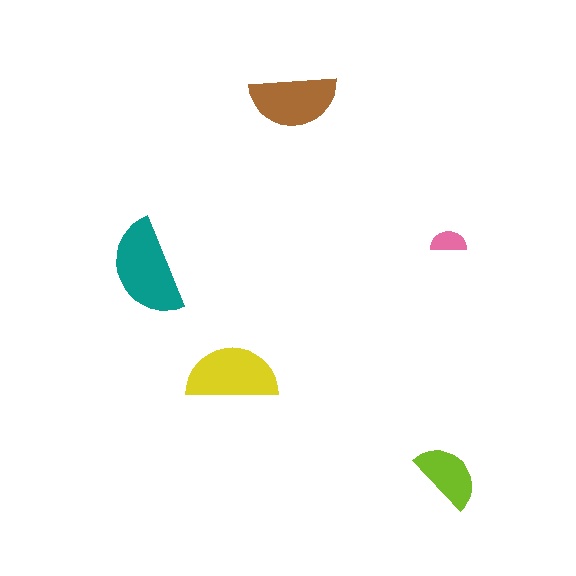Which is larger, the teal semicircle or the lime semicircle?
The teal one.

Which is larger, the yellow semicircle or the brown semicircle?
The yellow one.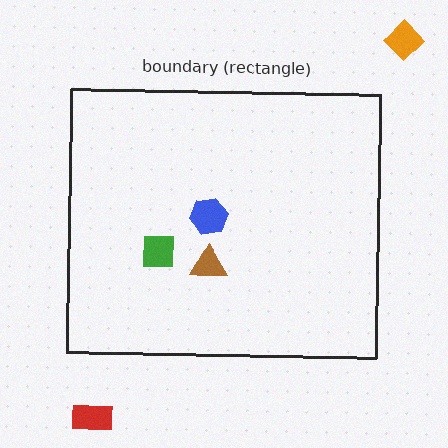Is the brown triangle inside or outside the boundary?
Inside.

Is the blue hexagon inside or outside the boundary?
Inside.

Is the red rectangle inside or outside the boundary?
Outside.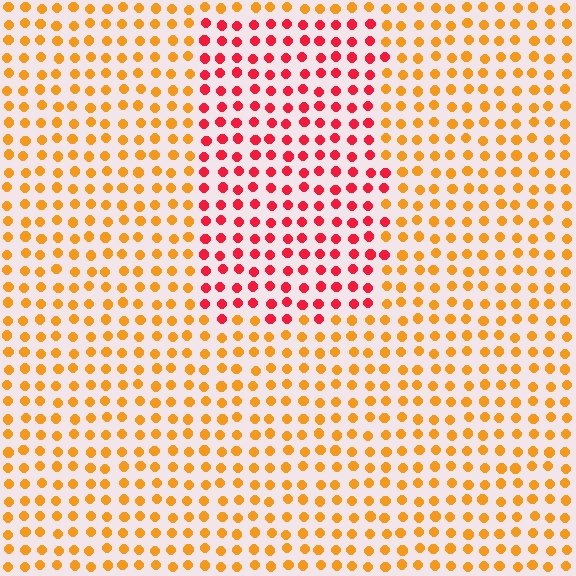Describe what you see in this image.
The image is filled with small orange elements in a uniform arrangement. A rectangle-shaped region is visible where the elements are tinted to a slightly different hue, forming a subtle color boundary.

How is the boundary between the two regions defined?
The boundary is defined purely by a slight shift in hue (about 44 degrees). Spacing, size, and orientation are identical on both sides.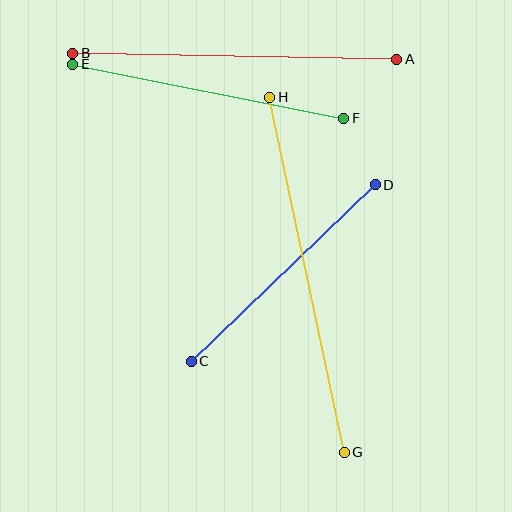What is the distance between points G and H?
The distance is approximately 363 pixels.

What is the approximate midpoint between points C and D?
The midpoint is at approximately (283, 273) pixels.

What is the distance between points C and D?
The distance is approximately 255 pixels.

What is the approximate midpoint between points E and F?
The midpoint is at approximately (208, 91) pixels.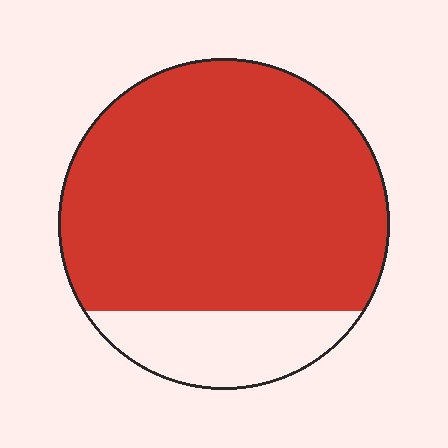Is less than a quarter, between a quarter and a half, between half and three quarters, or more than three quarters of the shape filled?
More than three quarters.